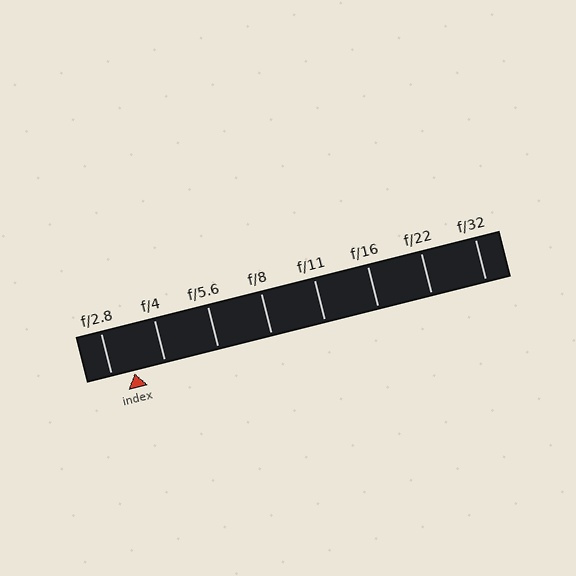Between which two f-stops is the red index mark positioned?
The index mark is between f/2.8 and f/4.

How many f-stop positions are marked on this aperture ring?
There are 8 f-stop positions marked.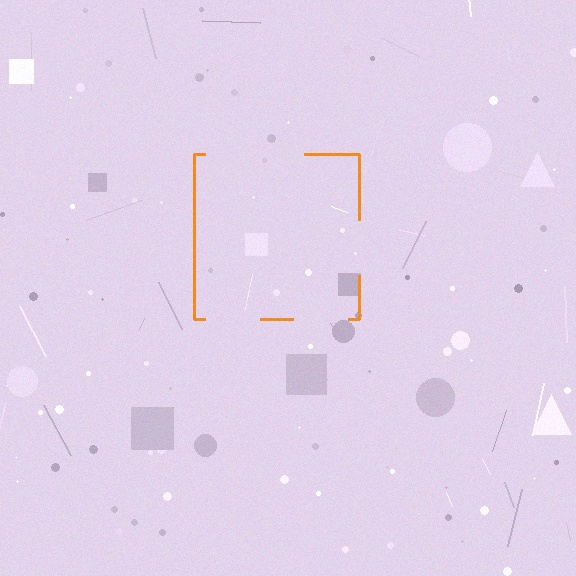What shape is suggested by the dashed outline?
The dashed outline suggests a square.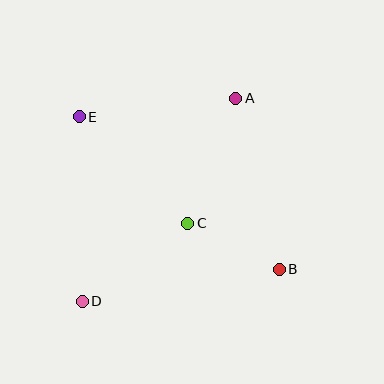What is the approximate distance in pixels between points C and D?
The distance between C and D is approximately 131 pixels.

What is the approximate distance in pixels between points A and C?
The distance between A and C is approximately 134 pixels.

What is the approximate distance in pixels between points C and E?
The distance between C and E is approximately 152 pixels.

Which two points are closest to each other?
Points B and C are closest to each other.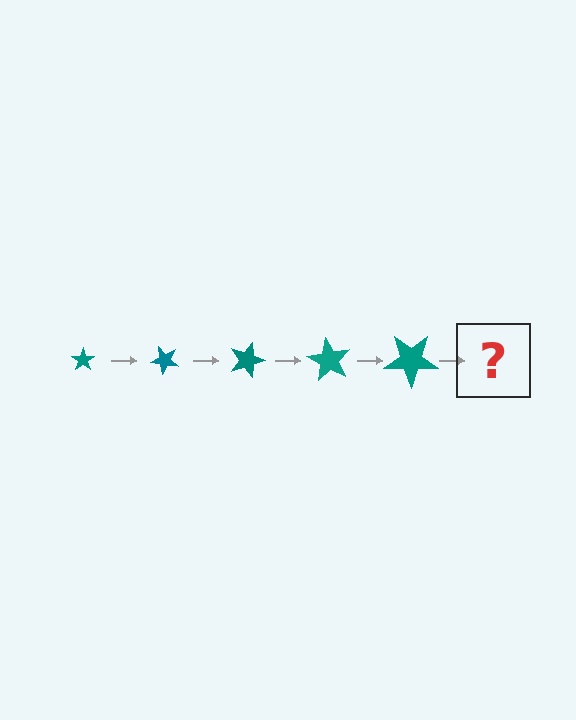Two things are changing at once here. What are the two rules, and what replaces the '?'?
The two rules are that the star grows larger each step and it rotates 45 degrees each step. The '?' should be a star, larger than the previous one and rotated 225 degrees from the start.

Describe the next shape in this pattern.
It should be a star, larger than the previous one and rotated 225 degrees from the start.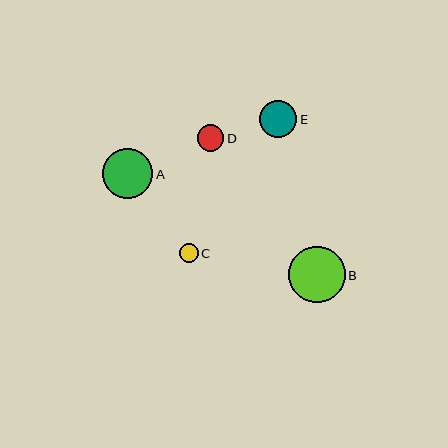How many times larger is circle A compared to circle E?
Circle A is approximately 1.3 times the size of circle E.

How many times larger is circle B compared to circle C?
Circle B is approximately 3.1 times the size of circle C.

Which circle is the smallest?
Circle C is the smallest with a size of approximately 18 pixels.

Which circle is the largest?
Circle B is the largest with a size of approximately 57 pixels.